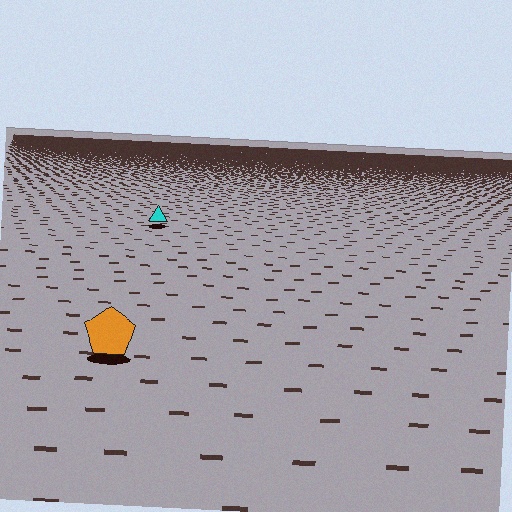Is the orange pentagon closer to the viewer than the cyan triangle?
Yes. The orange pentagon is closer — you can tell from the texture gradient: the ground texture is coarser near it.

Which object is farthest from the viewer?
The cyan triangle is farthest from the viewer. It appears smaller and the ground texture around it is denser.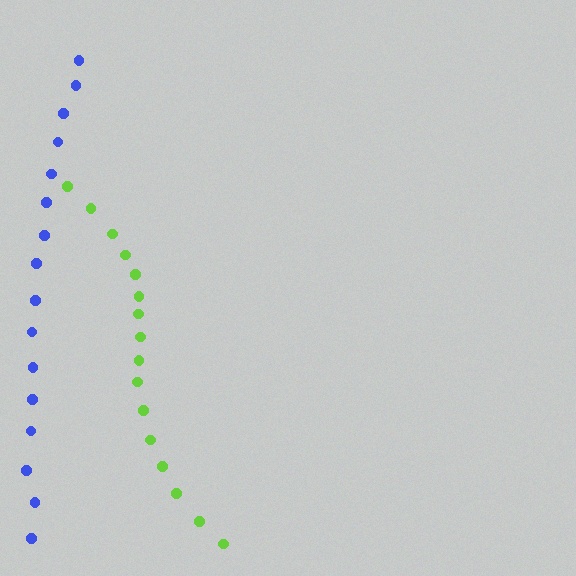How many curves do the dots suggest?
There are 2 distinct paths.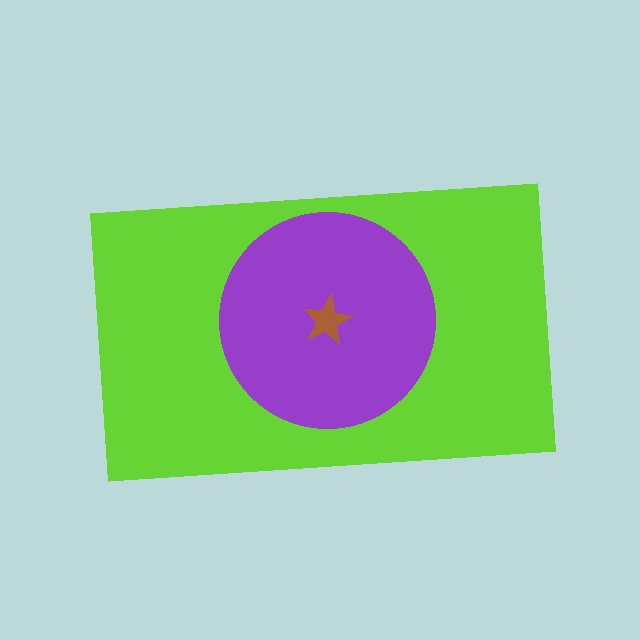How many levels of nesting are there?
3.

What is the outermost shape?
The lime rectangle.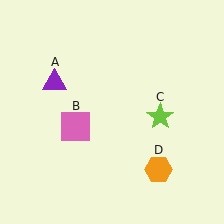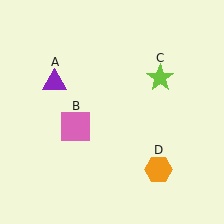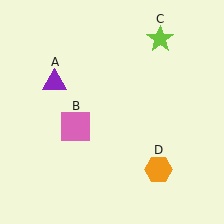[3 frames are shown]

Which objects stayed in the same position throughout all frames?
Purple triangle (object A) and pink square (object B) and orange hexagon (object D) remained stationary.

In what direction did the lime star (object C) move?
The lime star (object C) moved up.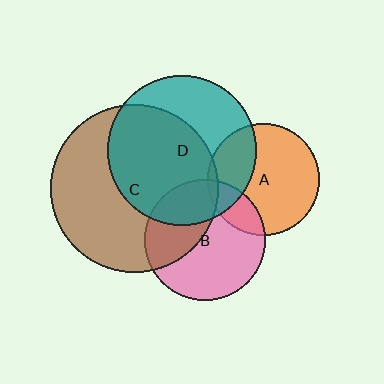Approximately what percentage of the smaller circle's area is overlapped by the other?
Approximately 60%.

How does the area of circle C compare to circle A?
Approximately 2.3 times.